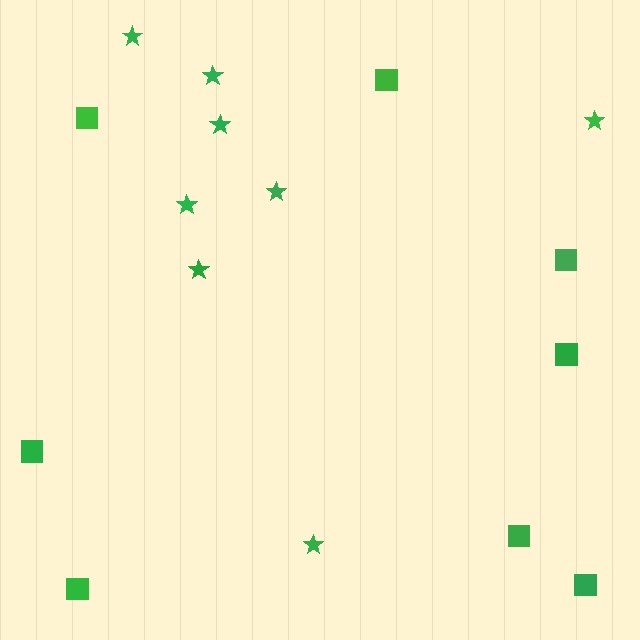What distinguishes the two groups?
There are 2 groups: one group of stars (8) and one group of squares (8).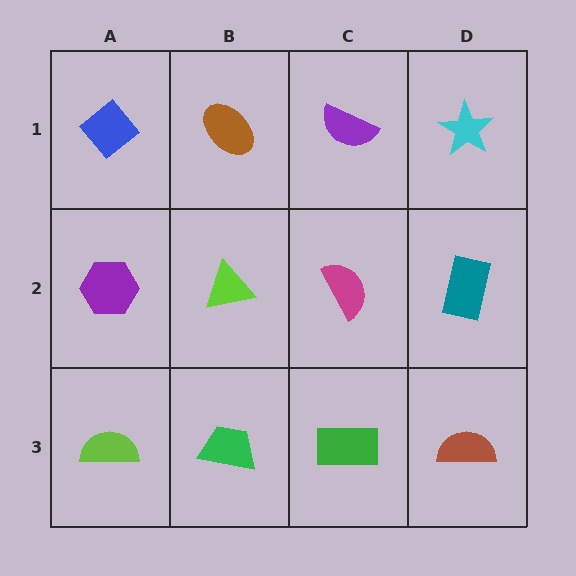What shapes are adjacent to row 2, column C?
A purple semicircle (row 1, column C), a green rectangle (row 3, column C), a lime triangle (row 2, column B), a teal rectangle (row 2, column D).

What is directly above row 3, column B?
A lime triangle.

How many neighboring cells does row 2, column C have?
4.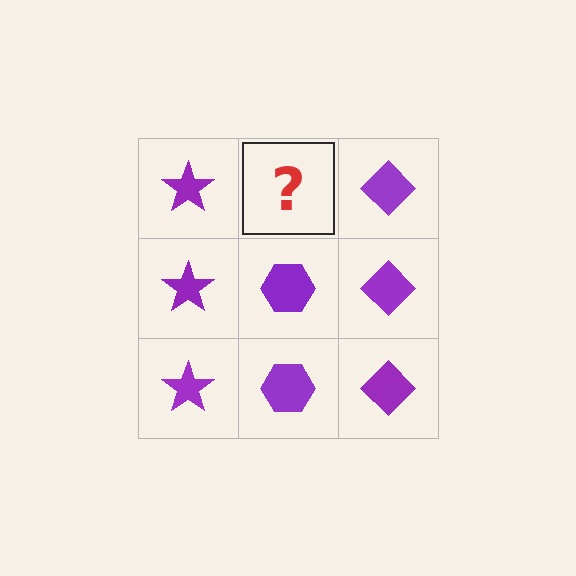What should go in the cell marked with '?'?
The missing cell should contain a purple hexagon.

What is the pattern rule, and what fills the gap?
The rule is that each column has a consistent shape. The gap should be filled with a purple hexagon.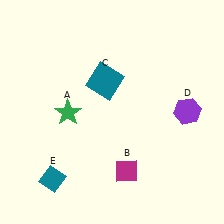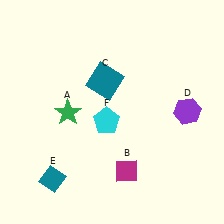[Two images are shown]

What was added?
A cyan pentagon (F) was added in Image 2.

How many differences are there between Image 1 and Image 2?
There is 1 difference between the two images.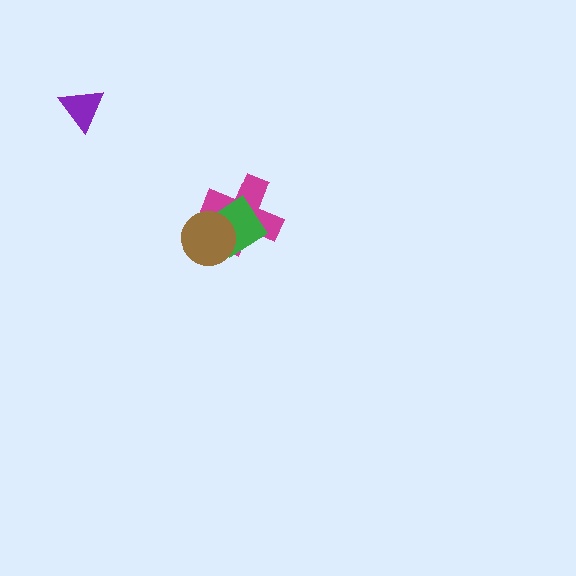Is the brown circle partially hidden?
No, no other shape covers it.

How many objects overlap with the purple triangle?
0 objects overlap with the purple triangle.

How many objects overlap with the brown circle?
2 objects overlap with the brown circle.